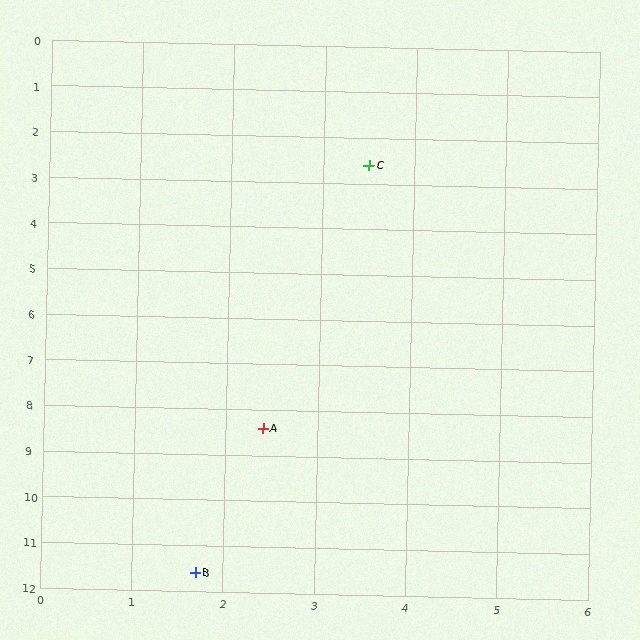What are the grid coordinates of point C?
Point C is at approximately (3.5, 2.6).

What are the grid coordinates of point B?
Point B is at approximately (1.7, 11.6).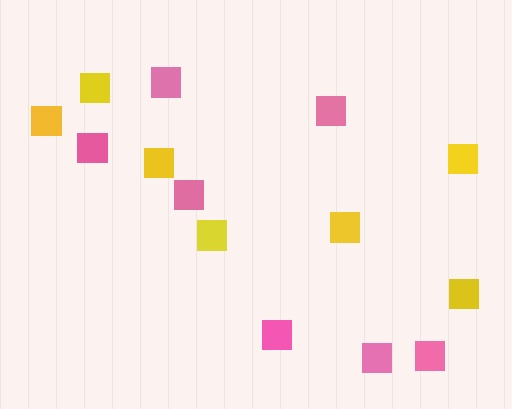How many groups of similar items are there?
There are 2 groups: one group of pink squares (7) and one group of yellow squares (7).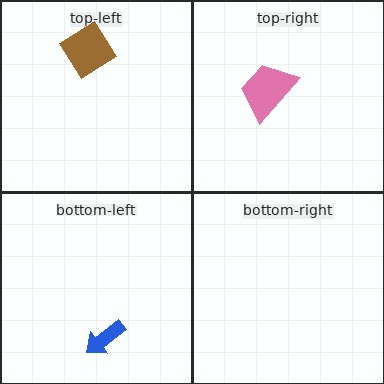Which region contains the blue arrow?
The bottom-left region.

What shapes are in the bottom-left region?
The blue arrow.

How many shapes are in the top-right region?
1.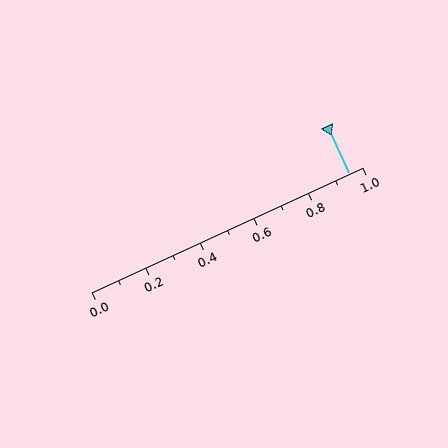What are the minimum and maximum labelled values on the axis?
The axis runs from 0.0 to 1.0.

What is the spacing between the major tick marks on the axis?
The major ticks are spaced 0.2 apart.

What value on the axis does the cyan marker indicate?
The marker indicates approximately 0.95.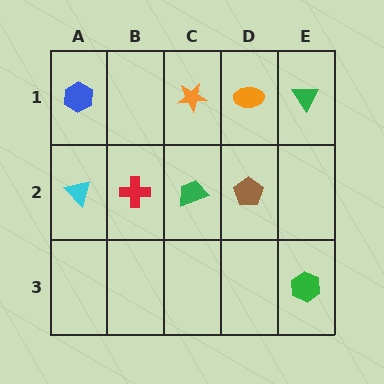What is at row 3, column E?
A green hexagon.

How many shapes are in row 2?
4 shapes.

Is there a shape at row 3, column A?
No, that cell is empty.